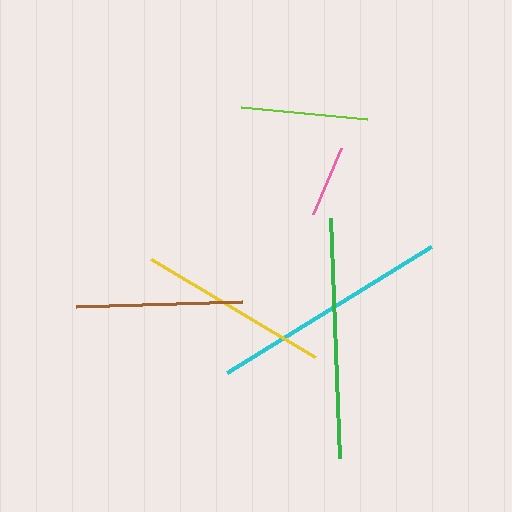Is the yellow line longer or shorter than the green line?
The green line is longer than the yellow line.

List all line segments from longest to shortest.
From longest to shortest: cyan, green, yellow, brown, lime, pink.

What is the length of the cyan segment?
The cyan segment is approximately 240 pixels long.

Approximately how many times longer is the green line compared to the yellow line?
The green line is approximately 1.3 times the length of the yellow line.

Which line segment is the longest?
The cyan line is the longest at approximately 240 pixels.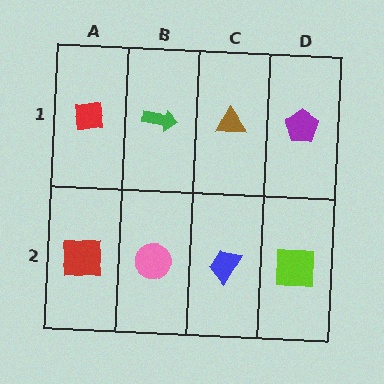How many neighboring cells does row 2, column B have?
3.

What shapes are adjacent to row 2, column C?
A brown triangle (row 1, column C), a pink circle (row 2, column B), a lime square (row 2, column D).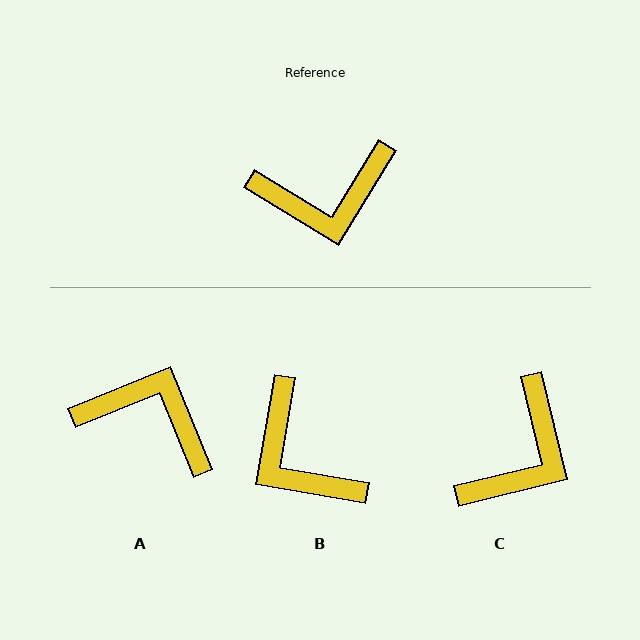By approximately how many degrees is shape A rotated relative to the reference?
Approximately 144 degrees counter-clockwise.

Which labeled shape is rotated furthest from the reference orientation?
A, about 144 degrees away.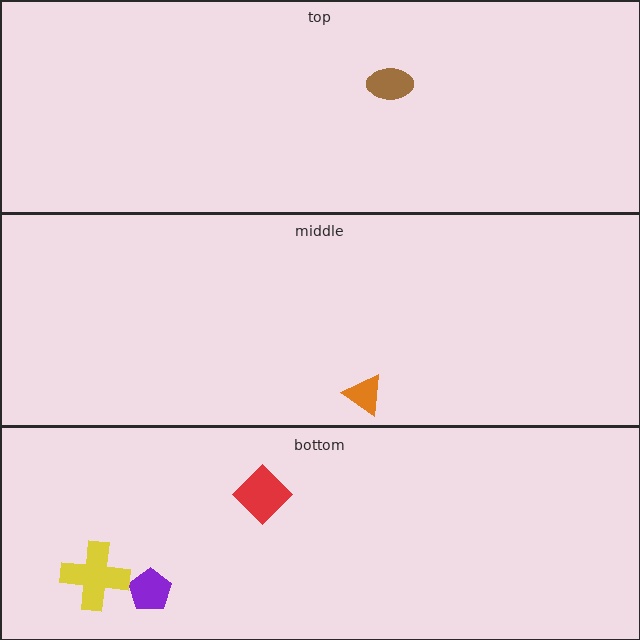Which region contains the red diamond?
The bottom region.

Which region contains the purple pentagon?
The bottom region.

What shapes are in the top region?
The brown ellipse.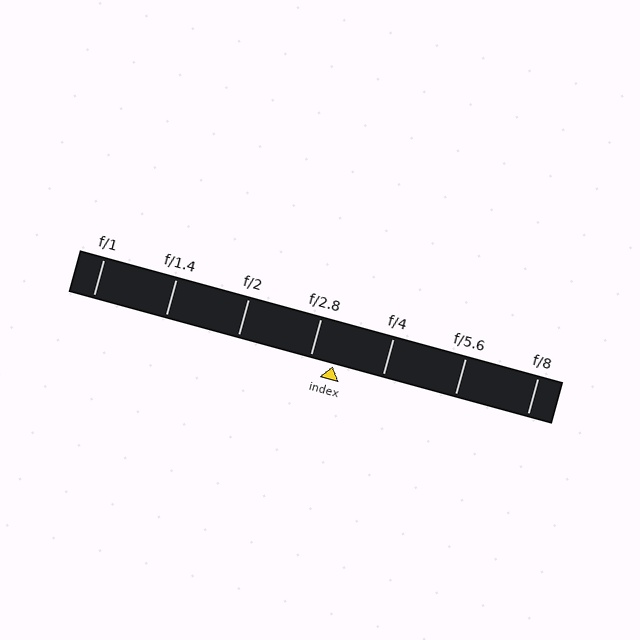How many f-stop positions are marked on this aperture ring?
There are 7 f-stop positions marked.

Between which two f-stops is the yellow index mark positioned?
The index mark is between f/2.8 and f/4.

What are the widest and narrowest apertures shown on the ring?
The widest aperture shown is f/1 and the narrowest is f/8.